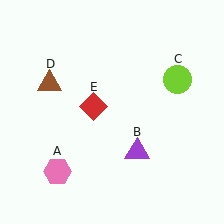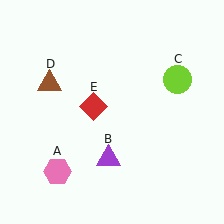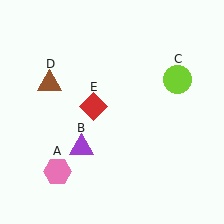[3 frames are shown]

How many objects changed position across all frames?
1 object changed position: purple triangle (object B).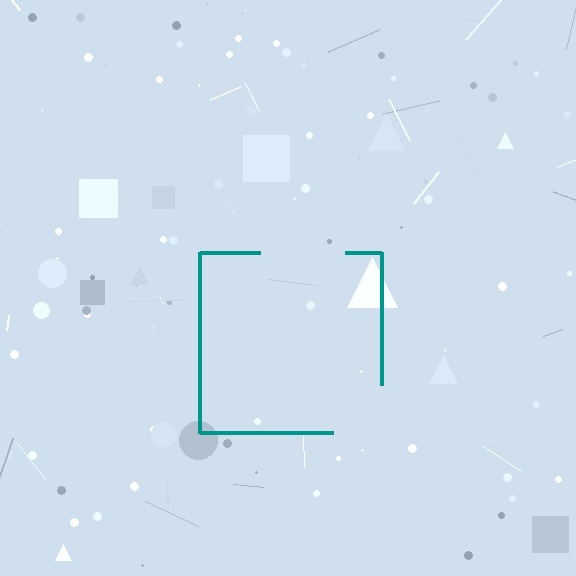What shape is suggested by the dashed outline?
The dashed outline suggests a square.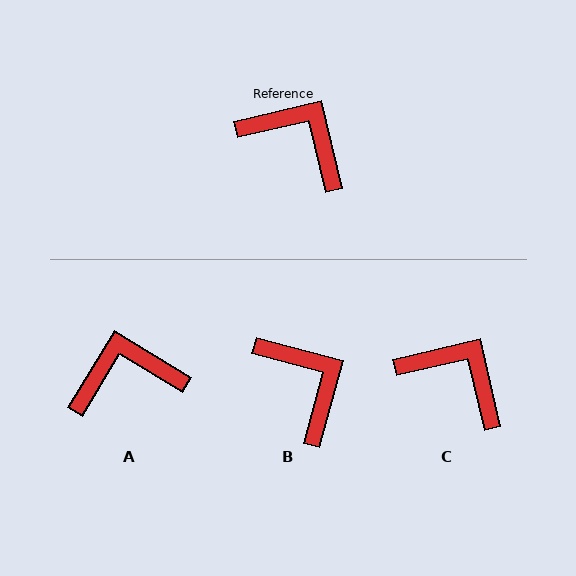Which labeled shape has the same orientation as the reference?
C.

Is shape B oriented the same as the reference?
No, it is off by about 28 degrees.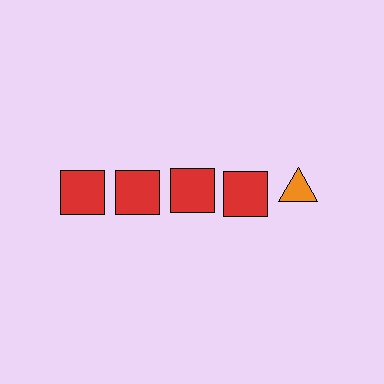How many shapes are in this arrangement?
There are 5 shapes arranged in a grid pattern.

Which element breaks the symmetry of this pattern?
The orange triangle in the top row, rightmost column breaks the symmetry. All other shapes are red squares.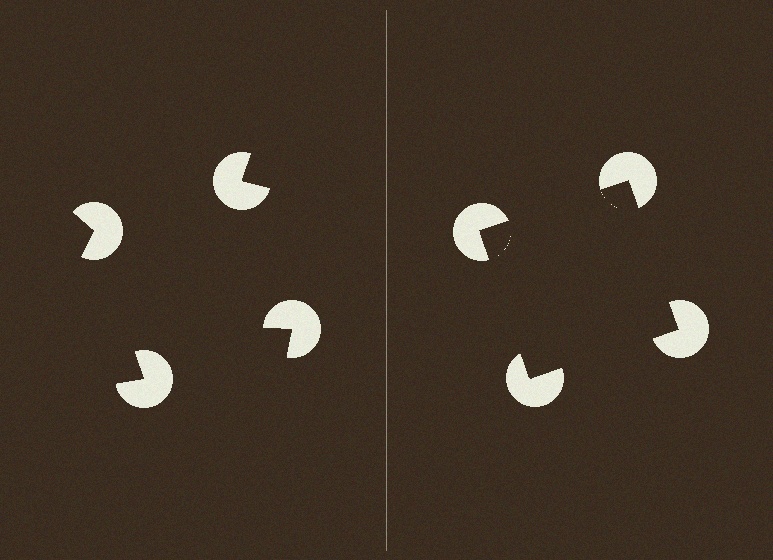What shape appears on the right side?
An illusory square.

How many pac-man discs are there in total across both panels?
8 — 4 on each side.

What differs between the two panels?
The pac-man discs are positioned identically on both sides; only the wedge orientations differ. On the right they align to a square; on the left they are misaligned.